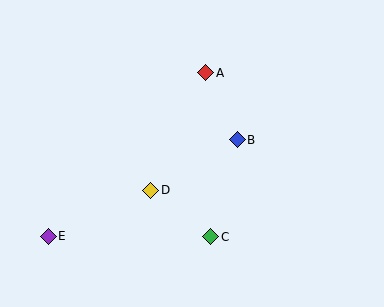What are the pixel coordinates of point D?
Point D is at (151, 190).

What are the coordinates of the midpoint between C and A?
The midpoint between C and A is at (208, 155).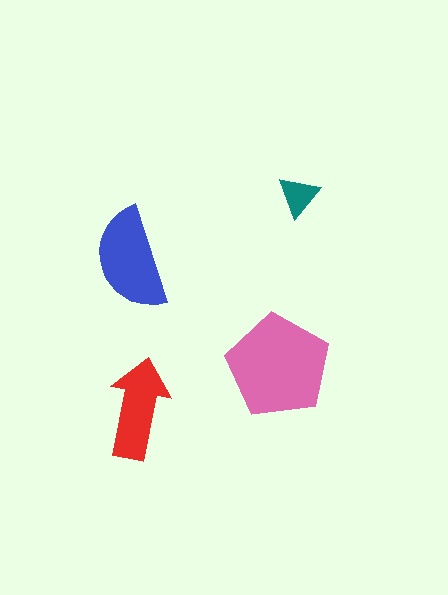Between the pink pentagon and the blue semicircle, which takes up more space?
The pink pentagon.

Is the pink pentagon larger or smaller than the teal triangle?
Larger.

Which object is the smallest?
The teal triangle.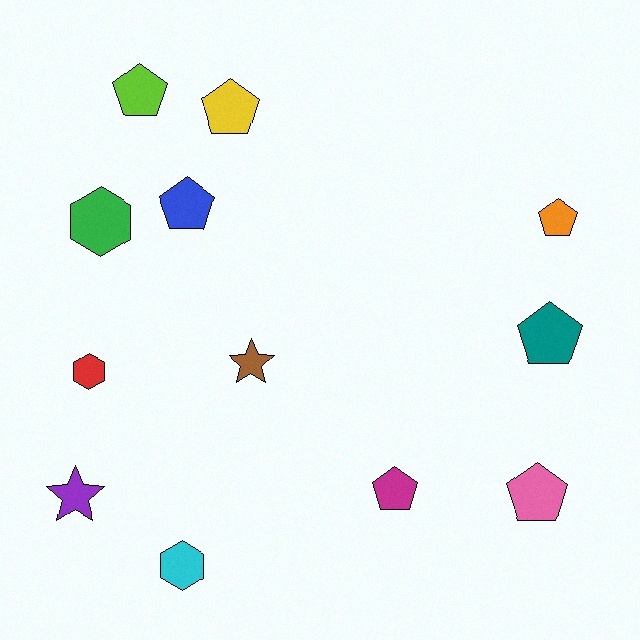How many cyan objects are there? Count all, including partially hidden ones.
There is 1 cyan object.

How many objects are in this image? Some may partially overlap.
There are 12 objects.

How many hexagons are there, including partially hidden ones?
There are 3 hexagons.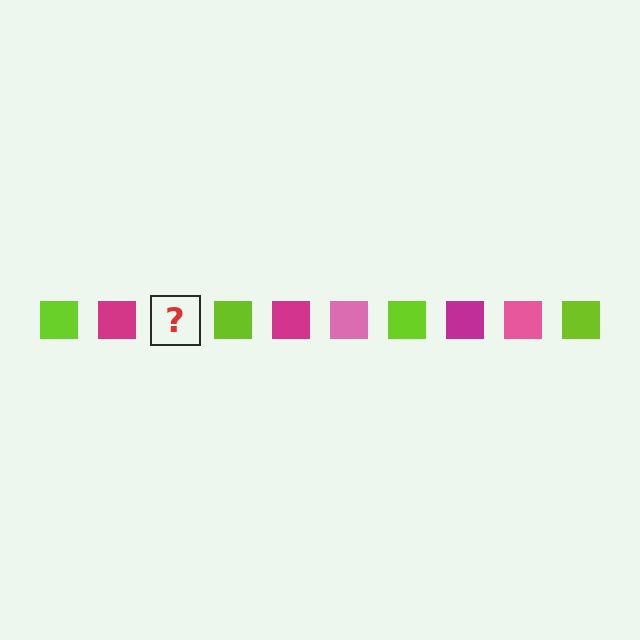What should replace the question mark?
The question mark should be replaced with a pink square.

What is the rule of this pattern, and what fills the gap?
The rule is that the pattern cycles through lime, magenta, pink squares. The gap should be filled with a pink square.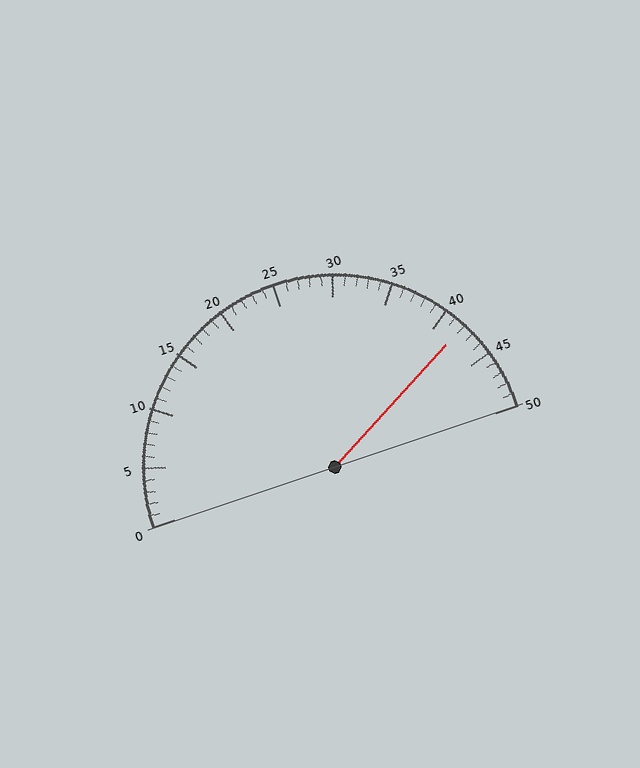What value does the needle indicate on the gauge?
The needle indicates approximately 42.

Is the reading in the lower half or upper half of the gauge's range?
The reading is in the upper half of the range (0 to 50).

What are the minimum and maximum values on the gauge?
The gauge ranges from 0 to 50.